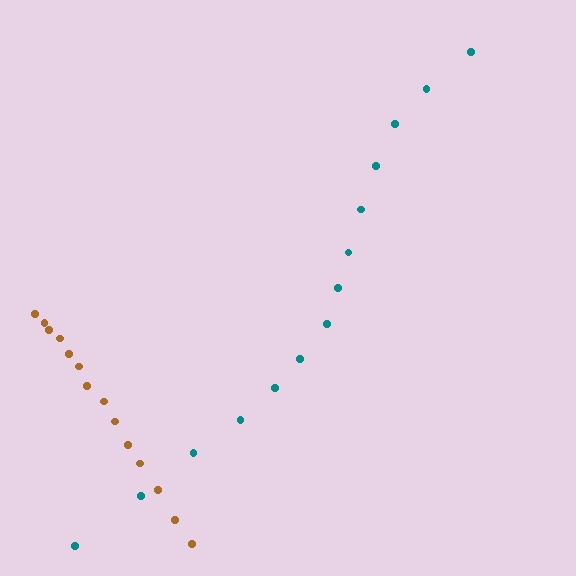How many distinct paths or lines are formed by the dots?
There are 2 distinct paths.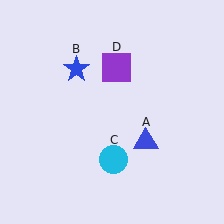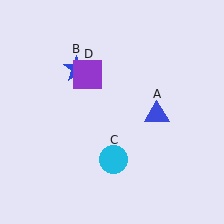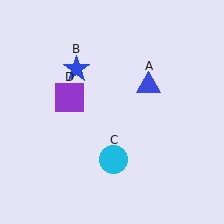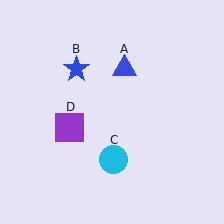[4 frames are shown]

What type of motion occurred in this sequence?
The blue triangle (object A), purple square (object D) rotated counterclockwise around the center of the scene.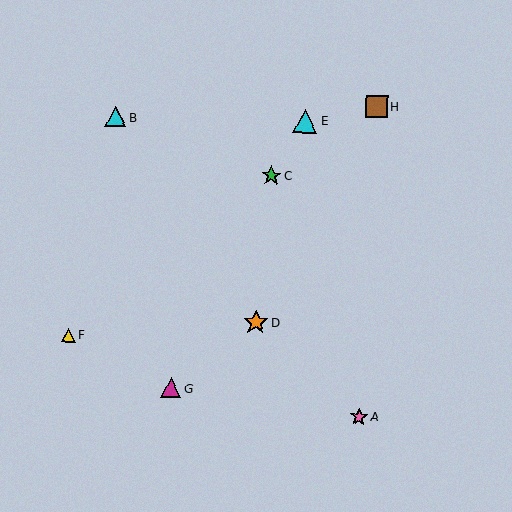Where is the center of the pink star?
The center of the pink star is at (359, 417).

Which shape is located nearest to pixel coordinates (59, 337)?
The yellow triangle (labeled F) at (69, 335) is nearest to that location.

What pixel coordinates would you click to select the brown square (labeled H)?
Click at (377, 106) to select the brown square H.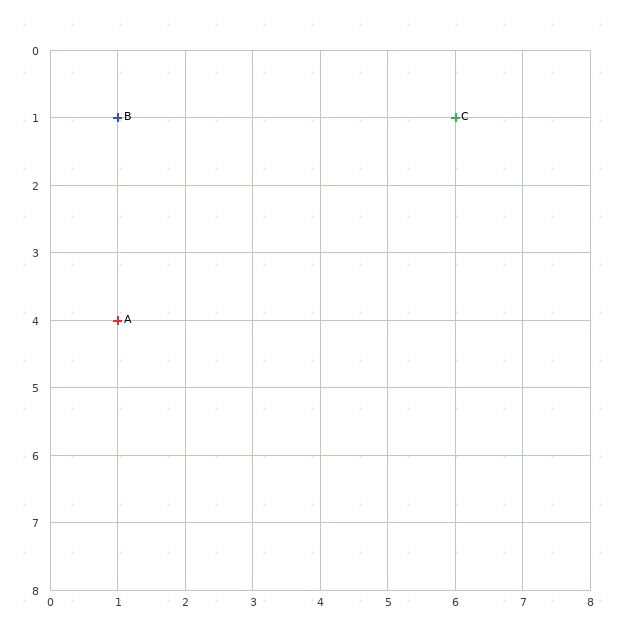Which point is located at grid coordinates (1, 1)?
Point B is at (1, 1).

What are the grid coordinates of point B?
Point B is at grid coordinates (1, 1).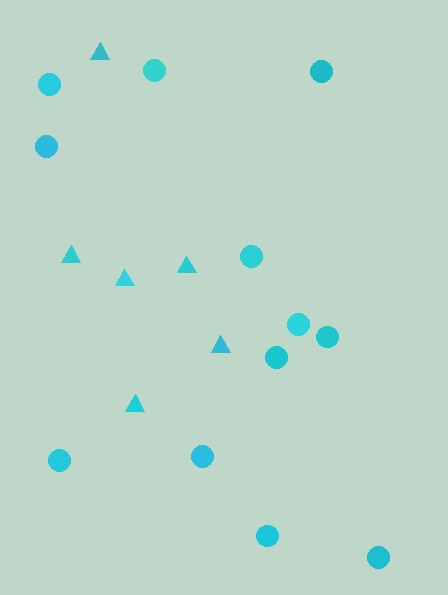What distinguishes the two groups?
There are 2 groups: one group of triangles (6) and one group of circles (12).